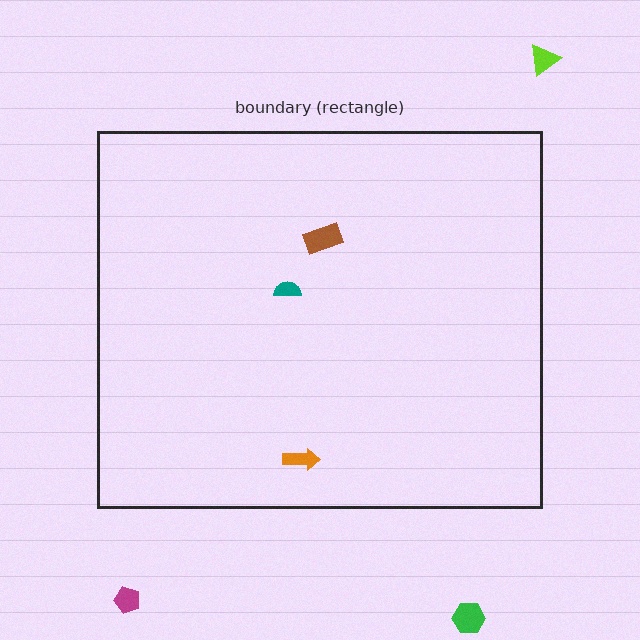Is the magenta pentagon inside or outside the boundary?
Outside.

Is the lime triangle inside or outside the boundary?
Outside.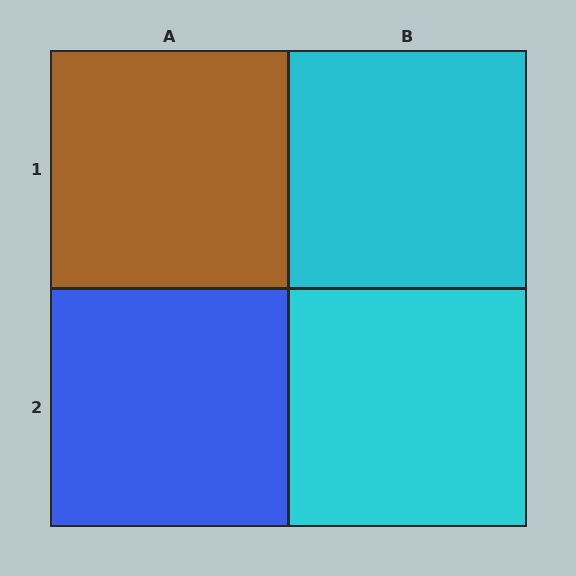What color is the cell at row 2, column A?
Blue.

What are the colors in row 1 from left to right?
Brown, cyan.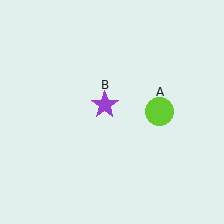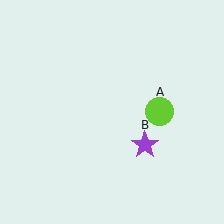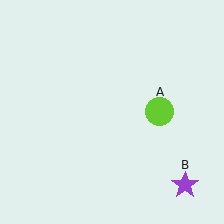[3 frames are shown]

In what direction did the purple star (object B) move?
The purple star (object B) moved down and to the right.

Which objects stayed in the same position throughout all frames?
Lime circle (object A) remained stationary.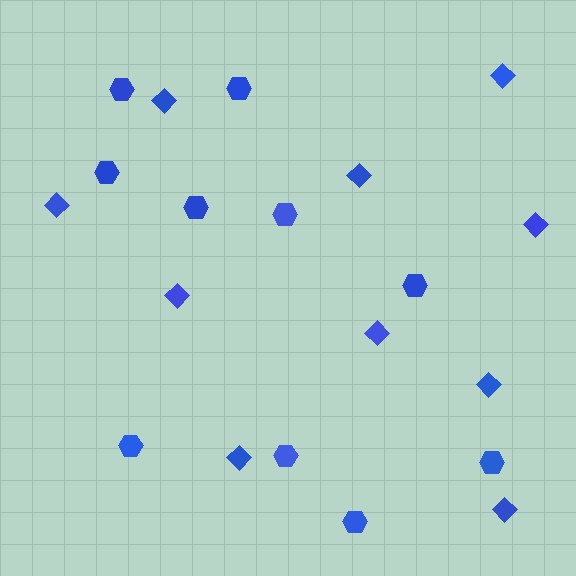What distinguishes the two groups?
There are 2 groups: one group of hexagons (10) and one group of diamonds (10).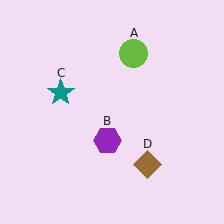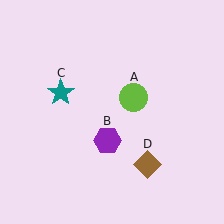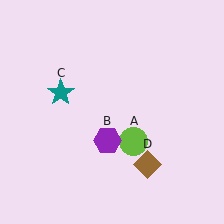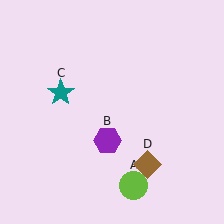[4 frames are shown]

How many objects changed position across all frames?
1 object changed position: lime circle (object A).